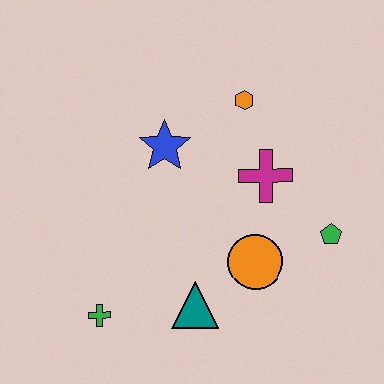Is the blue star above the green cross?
Yes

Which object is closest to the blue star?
The orange hexagon is closest to the blue star.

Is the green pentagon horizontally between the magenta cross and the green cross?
No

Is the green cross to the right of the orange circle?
No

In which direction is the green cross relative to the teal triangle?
The green cross is to the left of the teal triangle.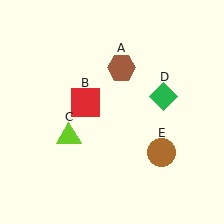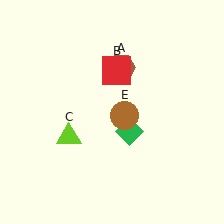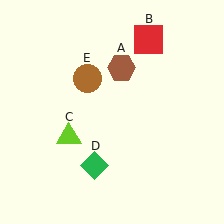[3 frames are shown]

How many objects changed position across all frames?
3 objects changed position: red square (object B), green diamond (object D), brown circle (object E).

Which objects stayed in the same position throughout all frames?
Brown hexagon (object A) and lime triangle (object C) remained stationary.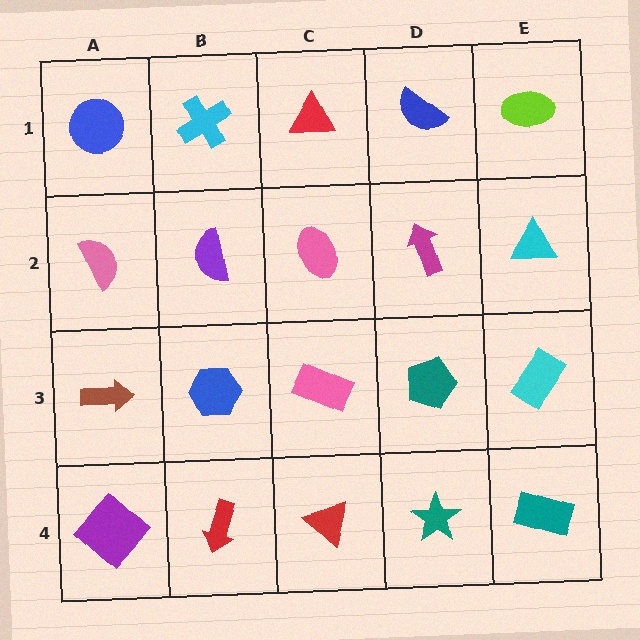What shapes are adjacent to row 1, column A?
A pink semicircle (row 2, column A), a cyan cross (row 1, column B).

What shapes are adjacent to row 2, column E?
A lime ellipse (row 1, column E), a cyan rectangle (row 3, column E), a magenta arrow (row 2, column D).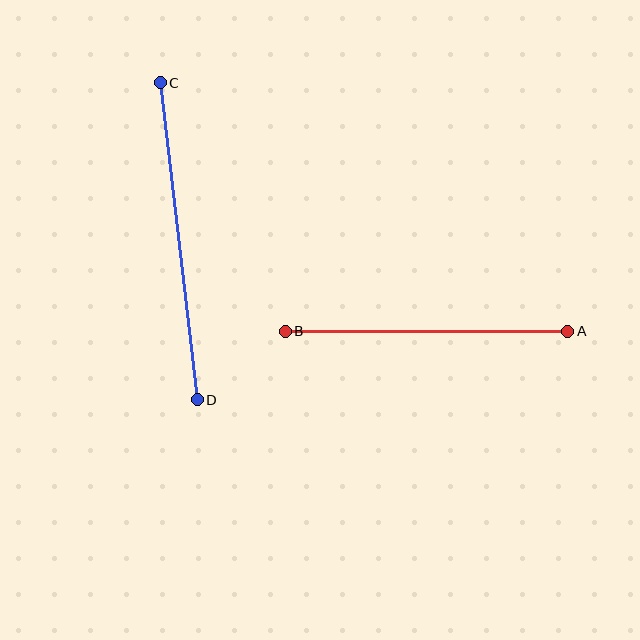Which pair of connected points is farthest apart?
Points C and D are farthest apart.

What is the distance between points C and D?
The distance is approximately 319 pixels.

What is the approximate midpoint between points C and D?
The midpoint is at approximately (179, 241) pixels.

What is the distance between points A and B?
The distance is approximately 283 pixels.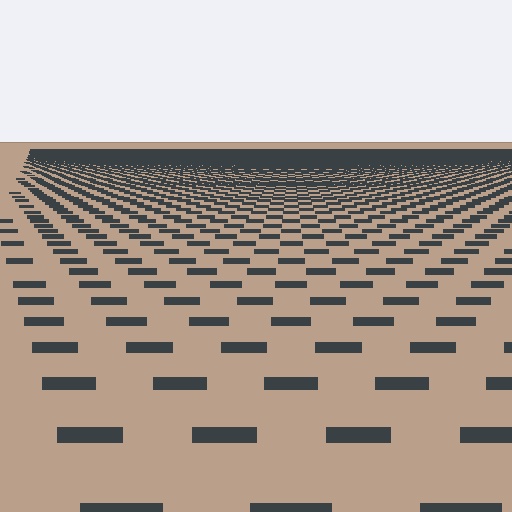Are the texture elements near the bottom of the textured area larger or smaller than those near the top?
Larger. Near the bottom, elements are closer to the viewer and appear at a bigger on-screen size.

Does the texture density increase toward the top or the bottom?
Density increases toward the top.